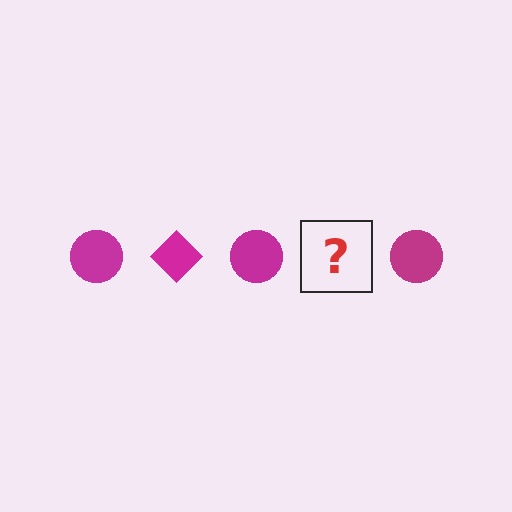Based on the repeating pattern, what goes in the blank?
The blank should be a magenta diamond.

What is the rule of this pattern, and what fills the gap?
The rule is that the pattern cycles through circle, diamond shapes in magenta. The gap should be filled with a magenta diamond.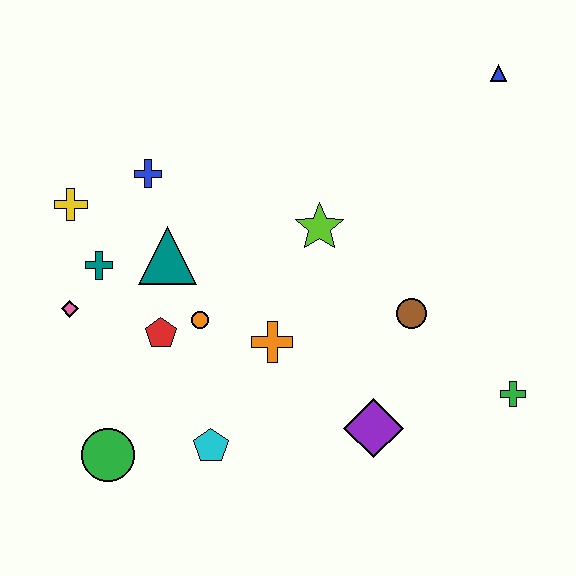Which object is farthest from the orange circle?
The blue triangle is farthest from the orange circle.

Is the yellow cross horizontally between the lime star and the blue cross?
No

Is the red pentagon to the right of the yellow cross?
Yes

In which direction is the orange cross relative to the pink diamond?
The orange cross is to the right of the pink diamond.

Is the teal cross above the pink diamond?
Yes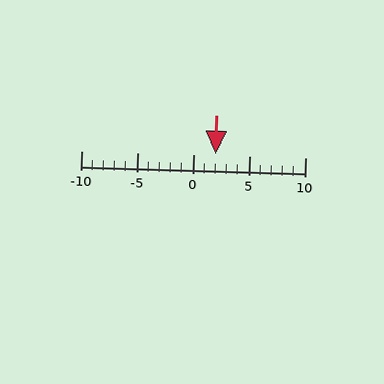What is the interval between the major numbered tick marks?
The major tick marks are spaced 5 units apart.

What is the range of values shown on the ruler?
The ruler shows values from -10 to 10.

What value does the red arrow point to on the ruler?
The red arrow points to approximately 2.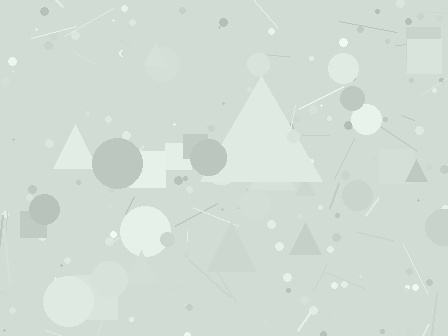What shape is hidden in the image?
A triangle is hidden in the image.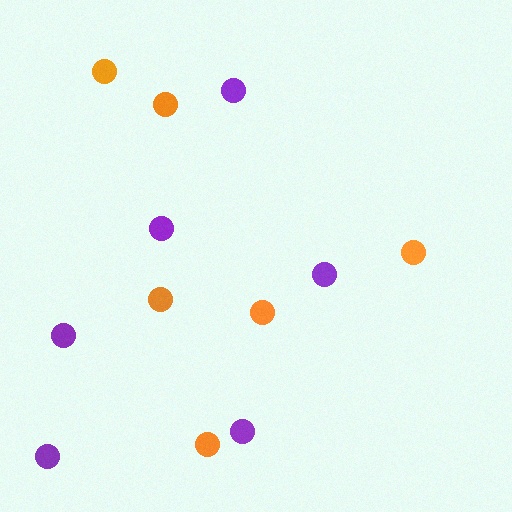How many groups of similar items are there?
There are 2 groups: one group of orange circles (6) and one group of purple circles (6).